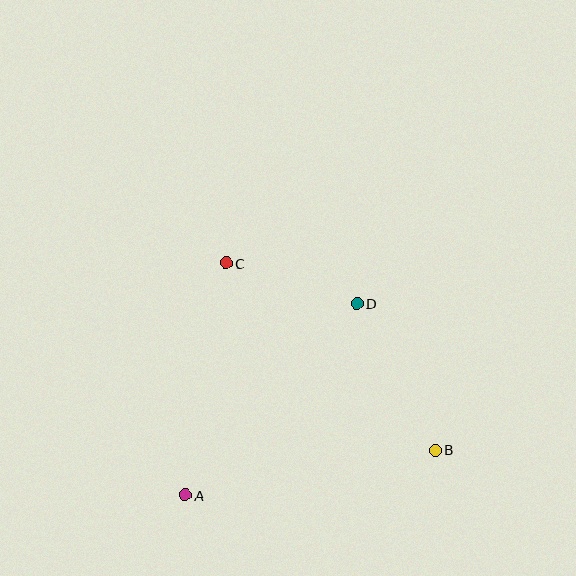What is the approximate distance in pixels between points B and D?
The distance between B and D is approximately 166 pixels.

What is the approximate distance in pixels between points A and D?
The distance between A and D is approximately 257 pixels.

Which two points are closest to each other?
Points C and D are closest to each other.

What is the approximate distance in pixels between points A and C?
The distance between A and C is approximately 235 pixels.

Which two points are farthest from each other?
Points B and C are farthest from each other.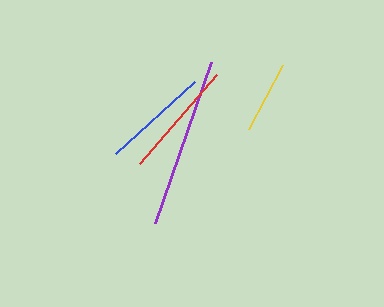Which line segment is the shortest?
The yellow line is the shortest at approximately 72 pixels.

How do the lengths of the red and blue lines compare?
The red and blue lines are approximately the same length.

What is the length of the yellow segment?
The yellow segment is approximately 72 pixels long.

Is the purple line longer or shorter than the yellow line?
The purple line is longer than the yellow line.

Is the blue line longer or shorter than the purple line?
The purple line is longer than the blue line.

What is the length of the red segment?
The red segment is approximately 117 pixels long.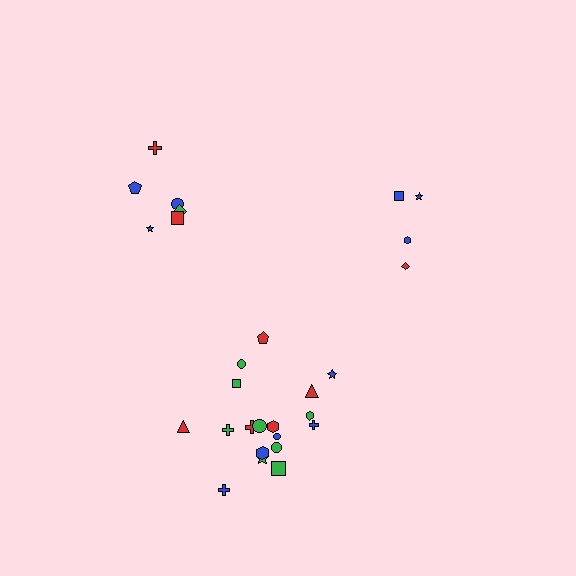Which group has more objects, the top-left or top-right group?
The top-left group.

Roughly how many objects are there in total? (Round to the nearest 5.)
Roughly 30 objects in total.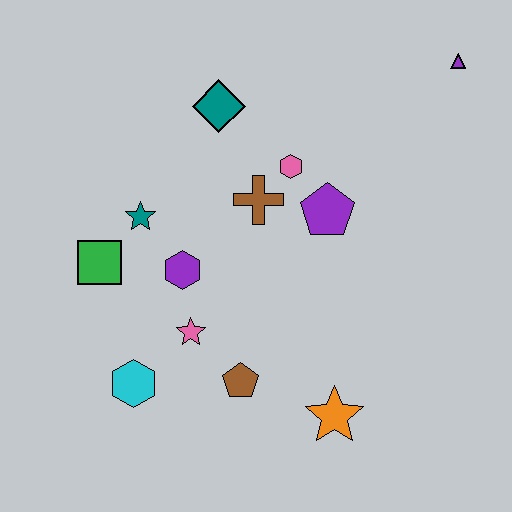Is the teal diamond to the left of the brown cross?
Yes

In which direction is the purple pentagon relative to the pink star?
The purple pentagon is to the right of the pink star.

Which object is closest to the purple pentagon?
The pink hexagon is closest to the purple pentagon.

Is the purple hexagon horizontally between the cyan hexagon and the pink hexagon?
Yes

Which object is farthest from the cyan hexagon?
The purple triangle is farthest from the cyan hexagon.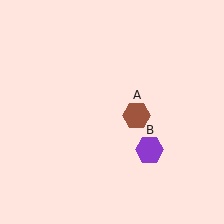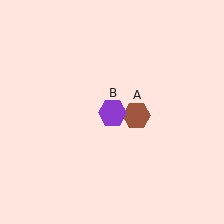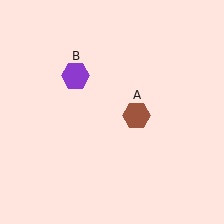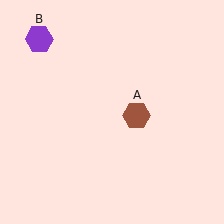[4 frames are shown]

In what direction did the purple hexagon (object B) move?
The purple hexagon (object B) moved up and to the left.